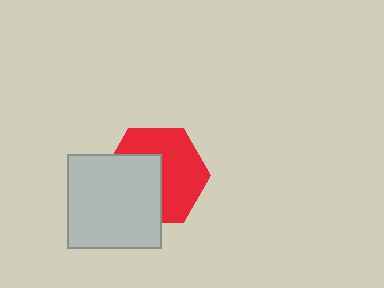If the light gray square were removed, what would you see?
You would see the complete red hexagon.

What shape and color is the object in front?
The object in front is a light gray square.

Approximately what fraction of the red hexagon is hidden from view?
Roughly 43% of the red hexagon is hidden behind the light gray square.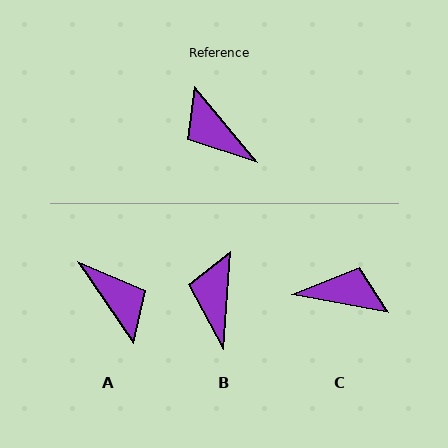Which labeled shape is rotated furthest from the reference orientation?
A, about 175 degrees away.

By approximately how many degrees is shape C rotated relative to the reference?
Approximately 140 degrees clockwise.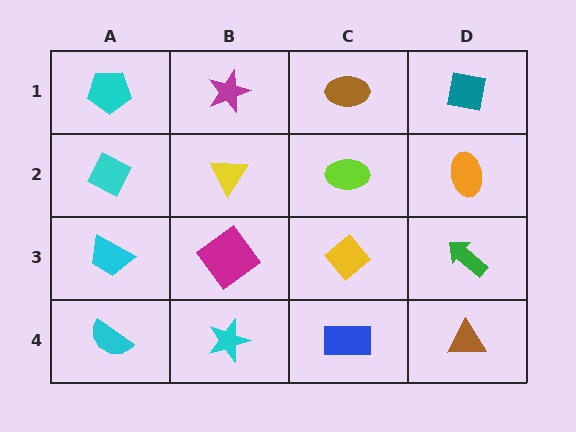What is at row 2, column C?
A lime ellipse.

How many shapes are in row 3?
4 shapes.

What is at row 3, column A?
A cyan trapezoid.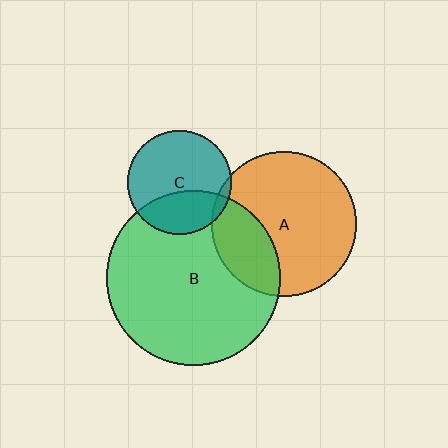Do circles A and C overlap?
Yes.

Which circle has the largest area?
Circle B (green).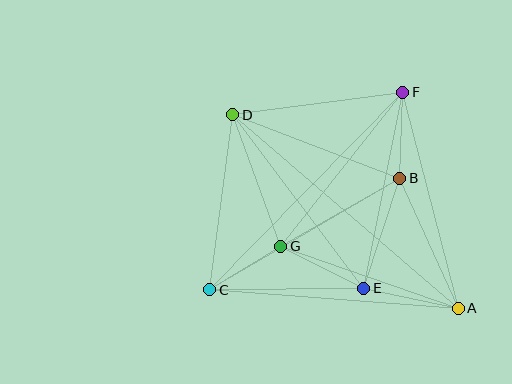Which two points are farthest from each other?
Points A and D are farthest from each other.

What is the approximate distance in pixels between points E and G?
The distance between E and G is approximately 93 pixels.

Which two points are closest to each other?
Points C and G are closest to each other.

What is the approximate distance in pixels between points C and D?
The distance between C and D is approximately 176 pixels.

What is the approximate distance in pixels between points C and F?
The distance between C and F is approximately 276 pixels.